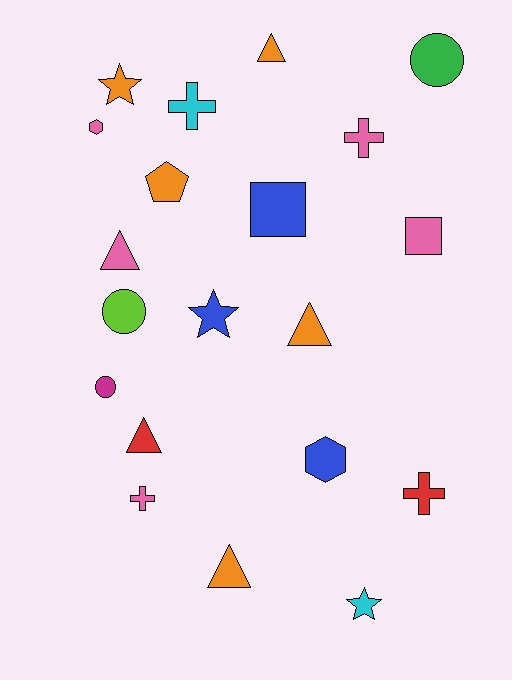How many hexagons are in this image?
There are 2 hexagons.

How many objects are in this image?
There are 20 objects.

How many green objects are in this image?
There is 1 green object.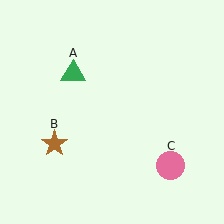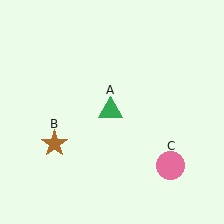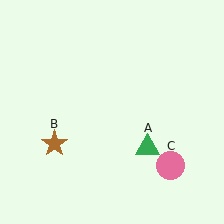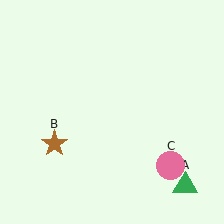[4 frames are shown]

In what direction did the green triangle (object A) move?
The green triangle (object A) moved down and to the right.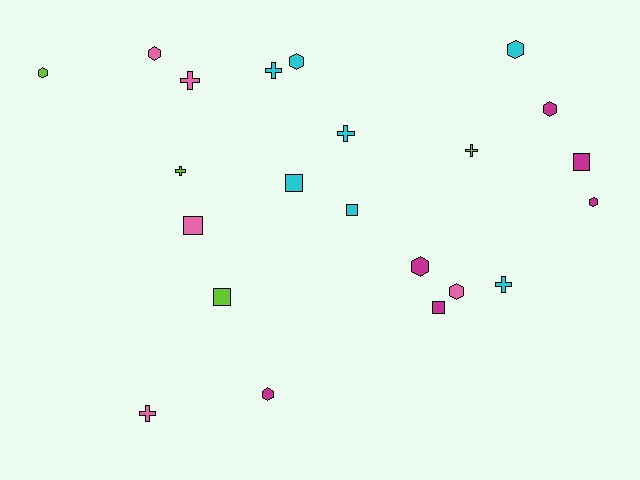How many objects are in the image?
There are 22 objects.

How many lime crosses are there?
There are 2 lime crosses.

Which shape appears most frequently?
Hexagon, with 9 objects.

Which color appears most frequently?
Cyan, with 7 objects.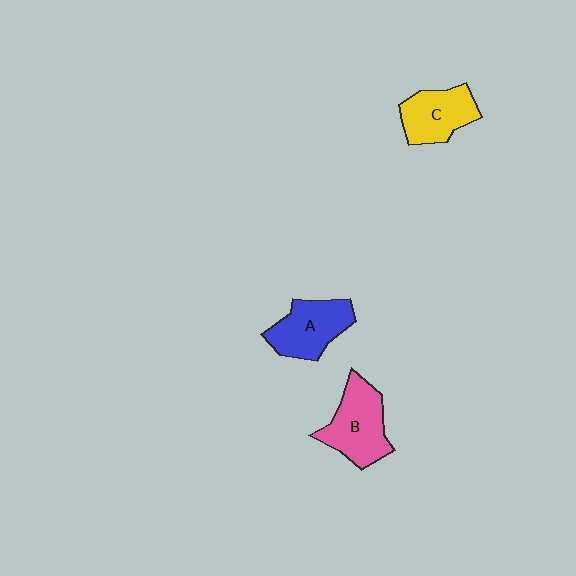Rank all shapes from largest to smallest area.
From largest to smallest: B (pink), A (blue), C (yellow).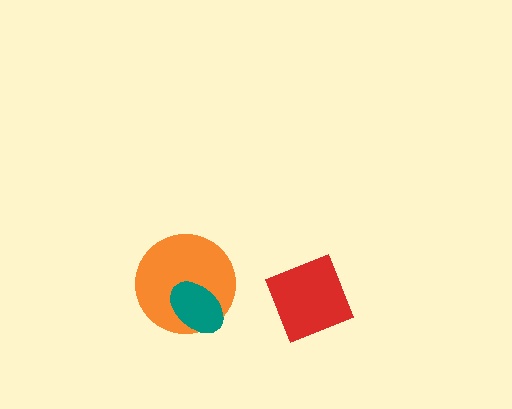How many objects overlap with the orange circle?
1 object overlaps with the orange circle.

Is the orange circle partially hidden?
Yes, it is partially covered by another shape.